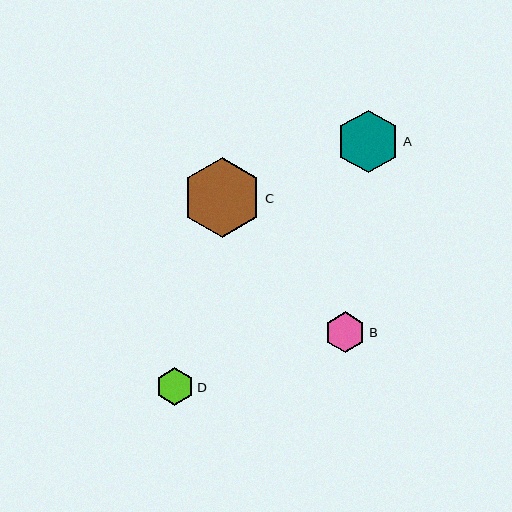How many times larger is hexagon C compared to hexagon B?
Hexagon C is approximately 1.9 times the size of hexagon B.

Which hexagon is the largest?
Hexagon C is the largest with a size of approximately 80 pixels.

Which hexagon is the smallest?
Hexagon D is the smallest with a size of approximately 37 pixels.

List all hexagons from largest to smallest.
From largest to smallest: C, A, B, D.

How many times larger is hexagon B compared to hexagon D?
Hexagon B is approximately 1.1 times the size of hexagon D.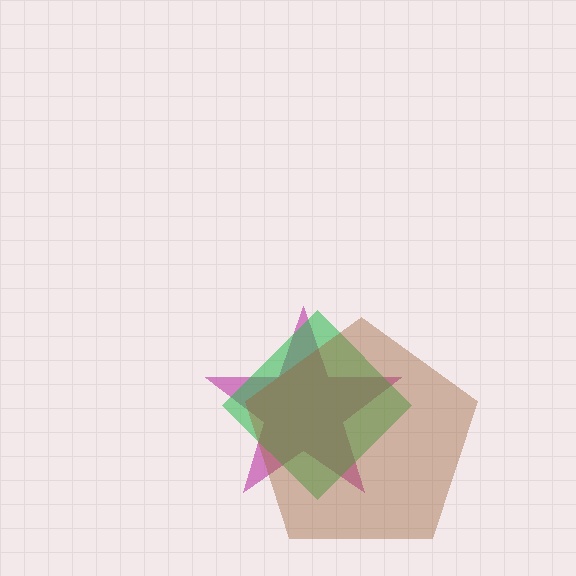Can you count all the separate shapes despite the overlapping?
Yes, there are 3 separate shapes.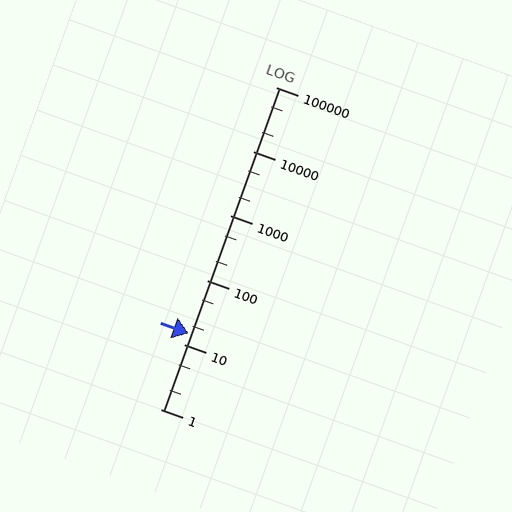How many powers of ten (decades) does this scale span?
The scale spans 5 decades, from 1 to 100000.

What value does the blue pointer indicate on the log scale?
The pointer indicates approximately 15.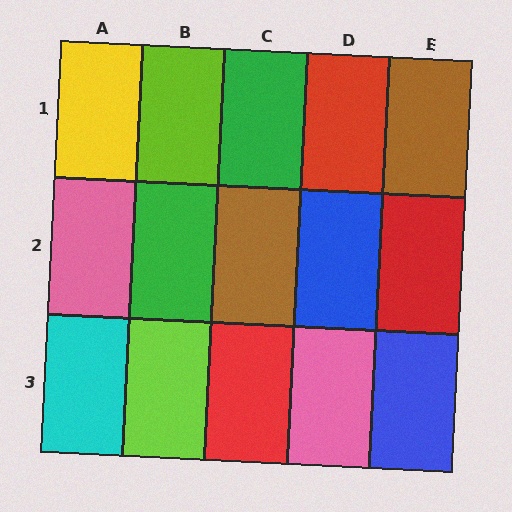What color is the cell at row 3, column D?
Pink.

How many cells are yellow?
1 cell is yellow.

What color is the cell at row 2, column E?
Red.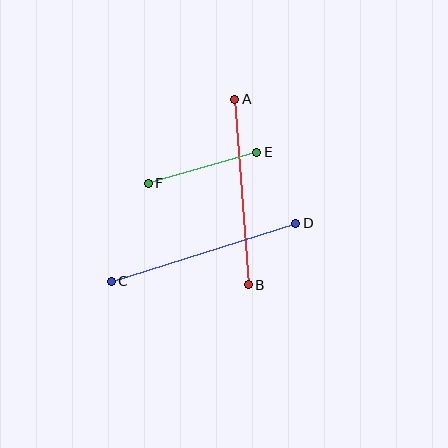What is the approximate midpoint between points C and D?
The midpoint is at approximately (203, 252) pixels.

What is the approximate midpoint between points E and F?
The midpoint is at approximately (202, 168) pixels.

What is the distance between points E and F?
The distance is approximately 113 pixels.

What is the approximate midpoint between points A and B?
The midpoint is at approximately (241, 192) pixels.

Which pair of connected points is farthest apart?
Points C and D are farthest apart.